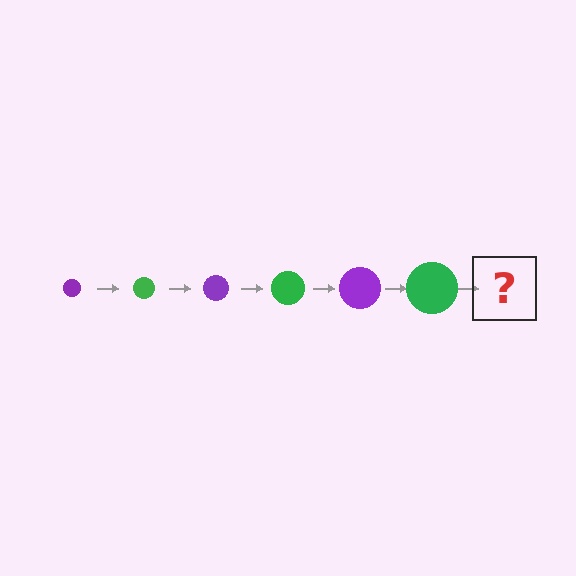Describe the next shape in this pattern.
It should be a purple circle, larger than the previous one.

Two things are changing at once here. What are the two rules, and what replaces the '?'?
The two rules are that the circle grows larger each step and the color cycles through purple and green. The '?' should be a purple circle, larger than the previous one.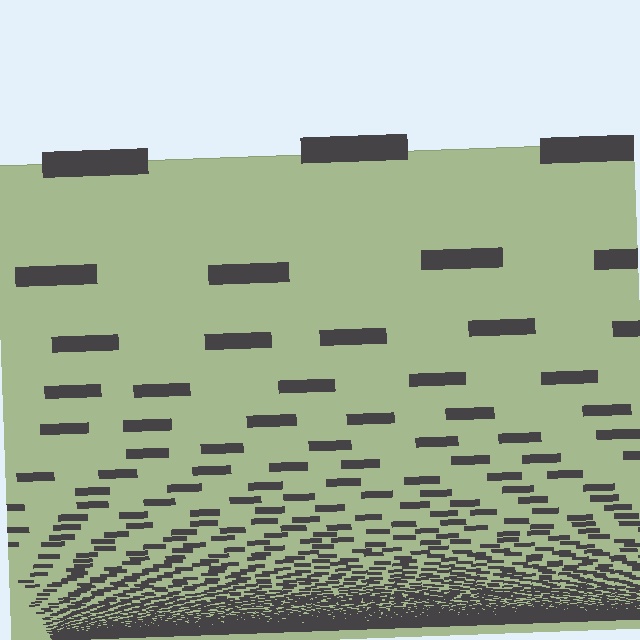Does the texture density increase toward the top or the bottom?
Density increases toward the bottom.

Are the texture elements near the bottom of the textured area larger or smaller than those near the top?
Smaller. The gradient is inverted — elements near the bottom are smaller and denser.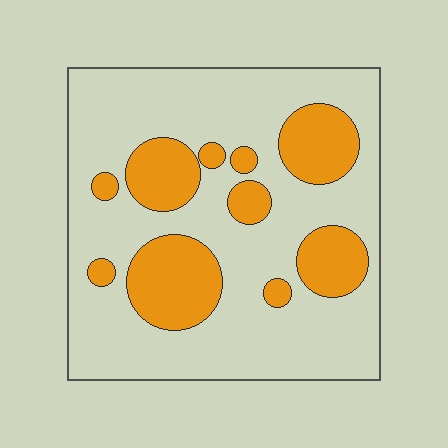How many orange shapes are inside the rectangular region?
10.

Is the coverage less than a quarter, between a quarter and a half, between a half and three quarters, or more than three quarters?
Between a quarter and a half.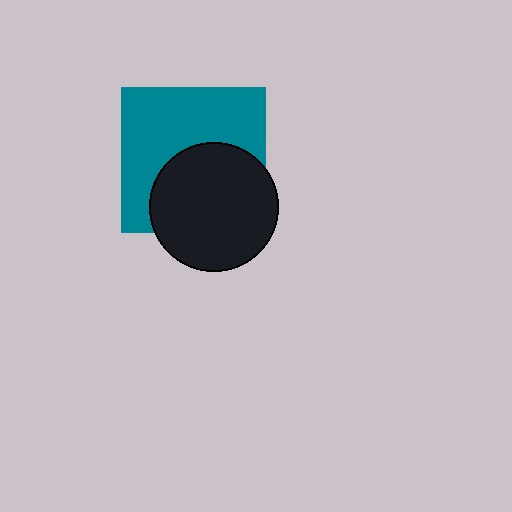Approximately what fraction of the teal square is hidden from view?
Roughly 44% of the teal square is hidden behind the black circle.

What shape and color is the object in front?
The object in front is a black circle.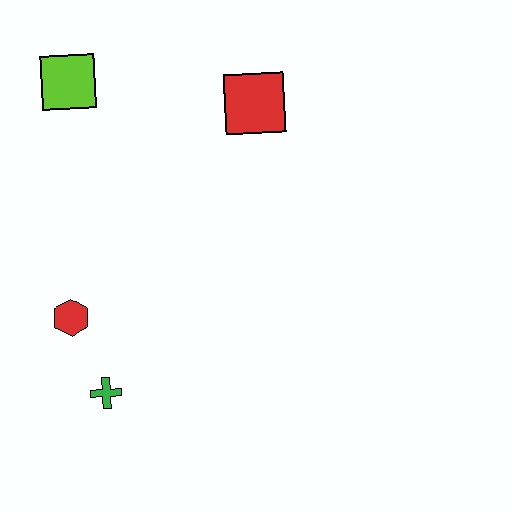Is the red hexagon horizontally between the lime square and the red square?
No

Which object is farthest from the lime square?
The green cross is farthest from the lime square.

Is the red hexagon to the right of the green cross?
No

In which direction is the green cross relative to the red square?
The green cross is below the red square.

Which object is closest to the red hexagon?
The green cross is closest to the red hexagon.